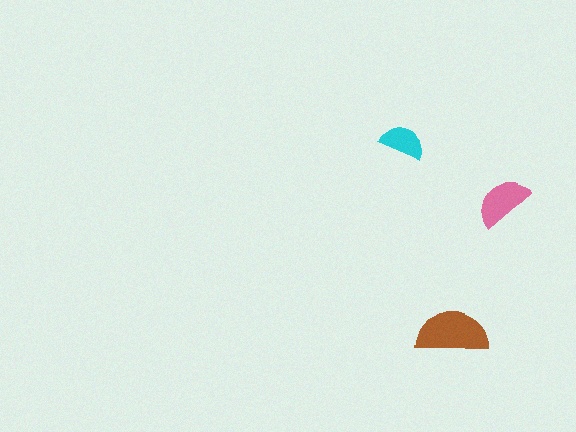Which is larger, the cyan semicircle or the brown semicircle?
The brown one.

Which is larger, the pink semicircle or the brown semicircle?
The brown one.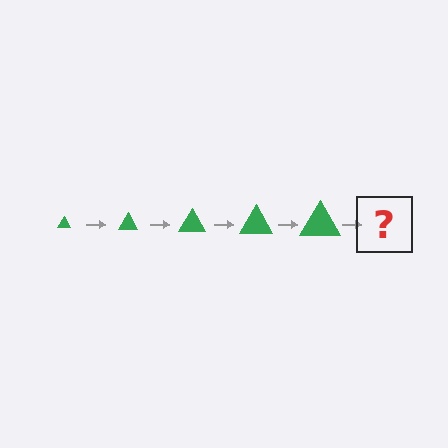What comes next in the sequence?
The next element should be a green triangle, larger than the previous one.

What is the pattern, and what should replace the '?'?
The pattern is that the triangle gets progressively larger each step. The '?' should be a green triangle, larger than the previous one.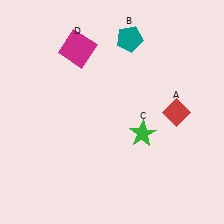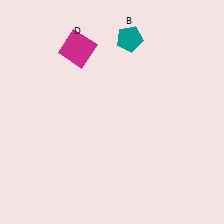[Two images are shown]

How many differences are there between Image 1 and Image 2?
There are 2 differences between the two images.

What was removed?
The green star (C), the red diamond (A) were removed in Image 2.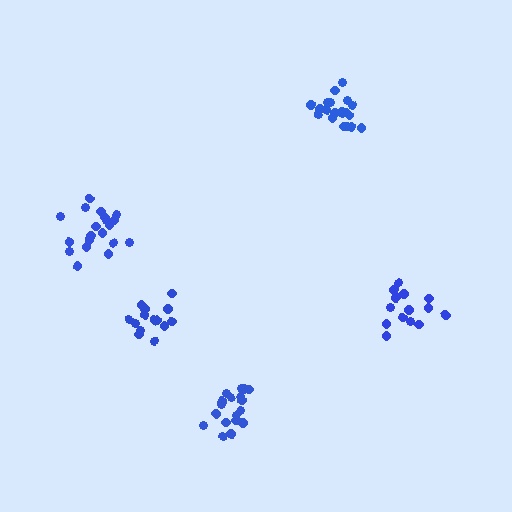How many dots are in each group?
Group 1: 14 dots, Group 2: 14 dots, Group 3: 20 dots, Group 4: 20 dots, Group 5: 20 dots (88 total).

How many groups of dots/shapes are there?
There are 5 groups.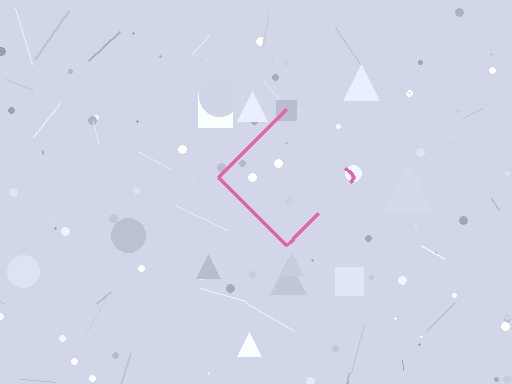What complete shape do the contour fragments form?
The contour fragments form a diamond.